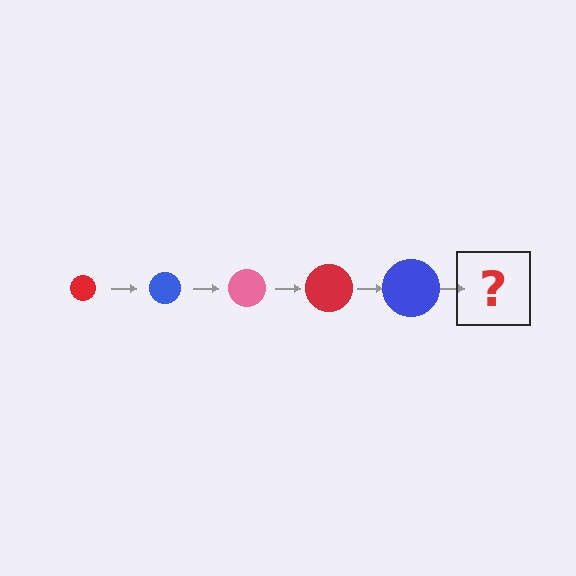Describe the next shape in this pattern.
It should be a pink circle, larger than the previous one.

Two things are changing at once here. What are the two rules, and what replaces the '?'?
The two rules are that the circle grows larger each step and the color cycles through red, blue, and pink. The '?' should be a pink circle, larger than the previous one.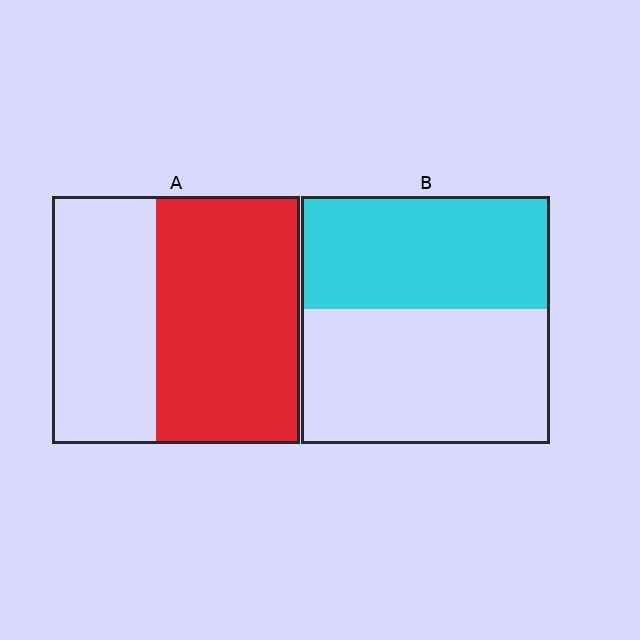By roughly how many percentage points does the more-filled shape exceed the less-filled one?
By roughly 15 percentage points (A over B).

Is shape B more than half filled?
No.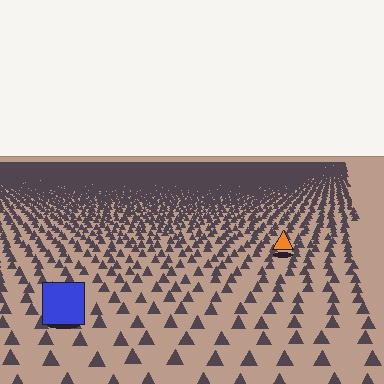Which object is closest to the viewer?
The blue square is closest. The texture marks near it are larger and more spread out.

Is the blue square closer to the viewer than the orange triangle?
Yes. The blue square is closer — you can tell from the texture gradient: the ground texture is coarser near it.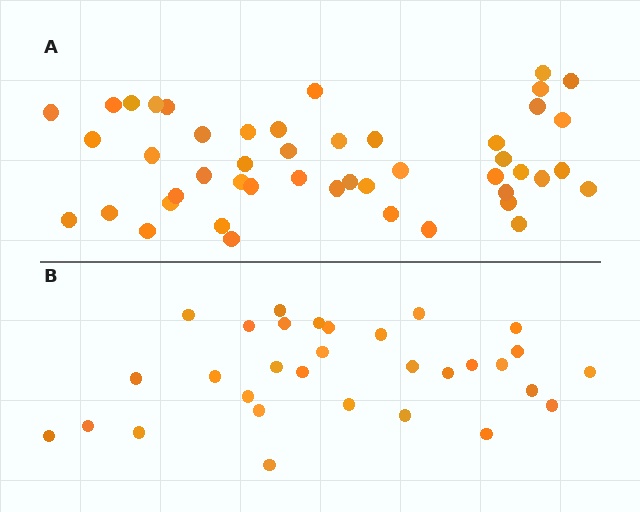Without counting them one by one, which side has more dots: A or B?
Region A (the top region) has more dots.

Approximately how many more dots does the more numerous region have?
Region A has approximately 15 more dots than region B.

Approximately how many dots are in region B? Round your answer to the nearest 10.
About 30 dots. (The exact count is 31, which rounds to 30.)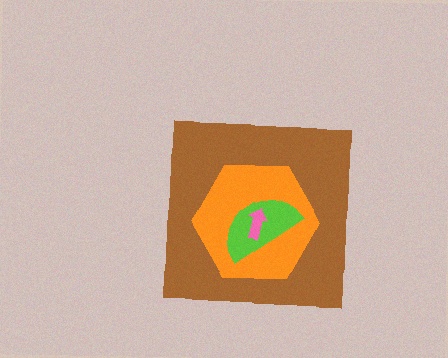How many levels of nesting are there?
4.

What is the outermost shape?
The brown square.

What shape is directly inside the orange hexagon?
The lime semicircle.